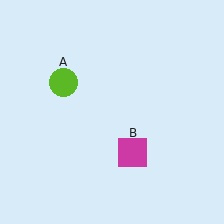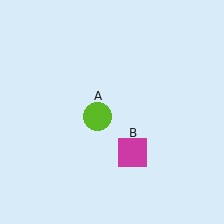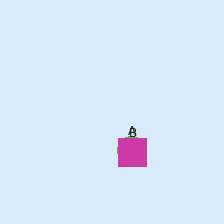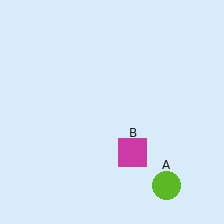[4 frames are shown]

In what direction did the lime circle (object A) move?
The lime circle (object A) moved down and to the right.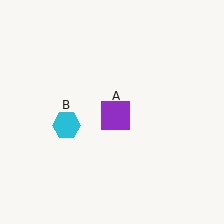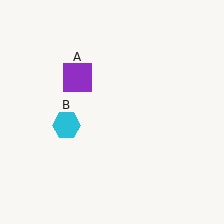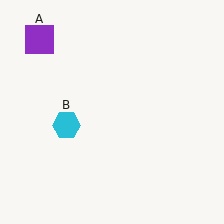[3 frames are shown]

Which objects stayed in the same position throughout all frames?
Cyan hexagon (object B) remained stationary.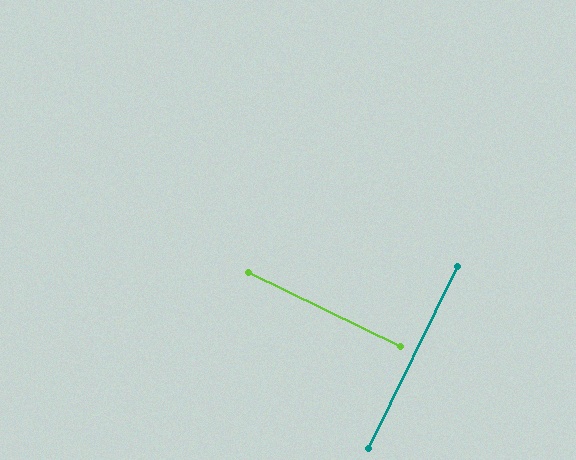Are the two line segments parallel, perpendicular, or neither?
Perpendicular — they meet at approximately 90°.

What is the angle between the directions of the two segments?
Approximately 90 degrees.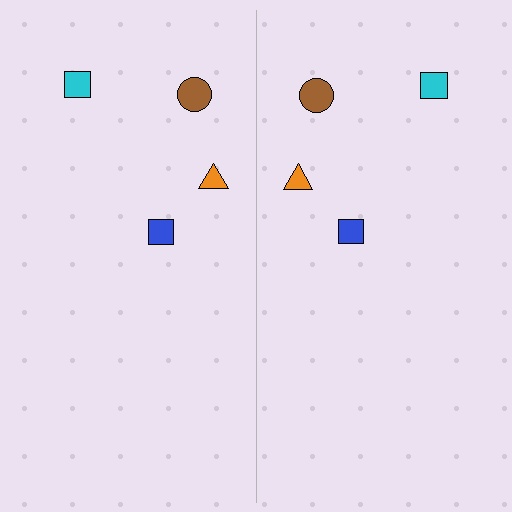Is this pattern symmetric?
Yes, this pattern has bilateral (reflection) symmetry.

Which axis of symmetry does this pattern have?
The pattern has a vertical axis of symmetry running through the center of the image.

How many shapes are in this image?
There are 8 shapes in this image.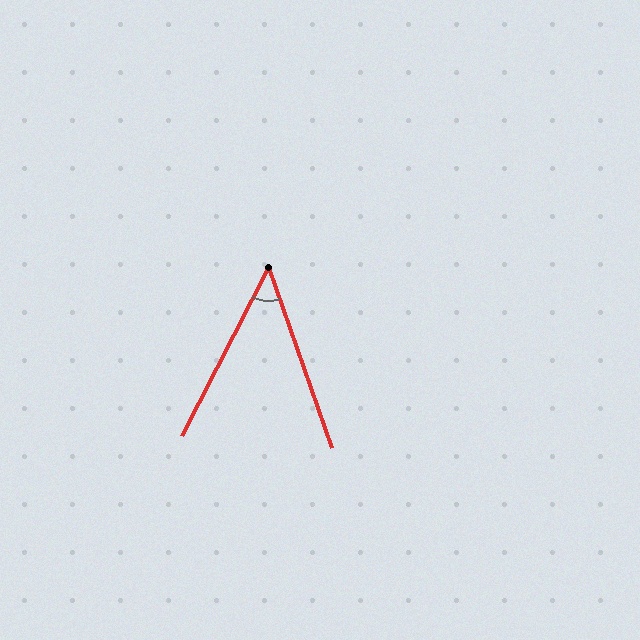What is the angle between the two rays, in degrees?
Approximately 47 degrees.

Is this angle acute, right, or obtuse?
It is acute.